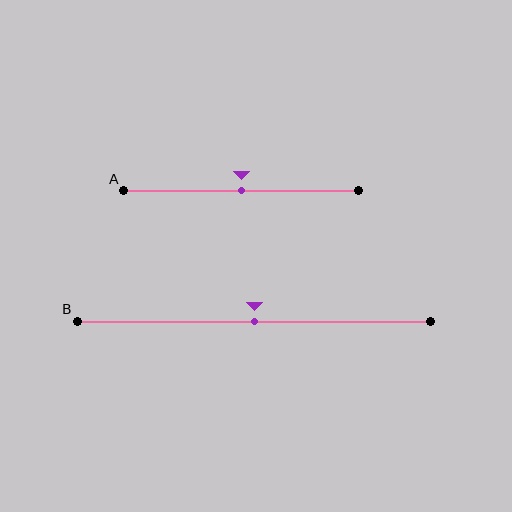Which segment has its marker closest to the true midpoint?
Segment A has its marker closest to the true midpoint.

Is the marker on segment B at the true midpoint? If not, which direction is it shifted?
Yes, the marker on segment B is at the true midpoint.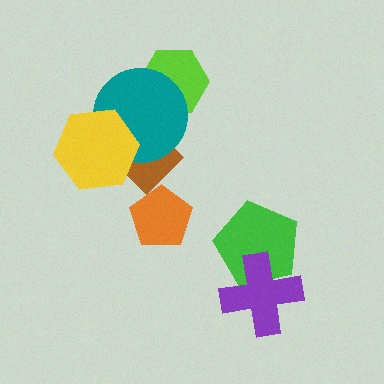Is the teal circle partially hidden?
Yes, it is partially covered by another shape.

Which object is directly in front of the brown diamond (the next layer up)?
The orange pentagon is directly in front of the brown diamond.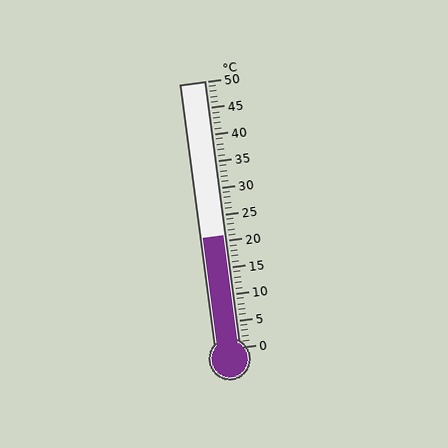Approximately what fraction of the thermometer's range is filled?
The thermometer is filled to approximately 40% of its range.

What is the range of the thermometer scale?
The thermometer scale ranges from 0°C to 50°C.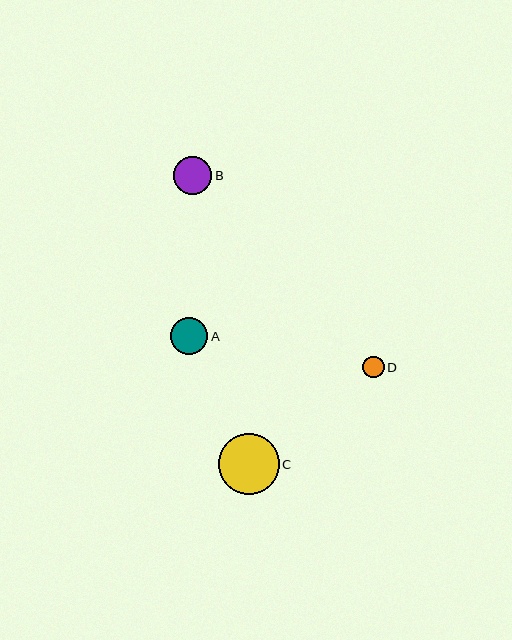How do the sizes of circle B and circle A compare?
Circle B and circle A are approximately the same size.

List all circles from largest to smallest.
From largest to smallest: C, B, A, D.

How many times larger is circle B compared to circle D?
Circle B is approximately 1.8 times the size of circle D.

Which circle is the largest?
Circle C is the largest with a size of approximately 60 pixels.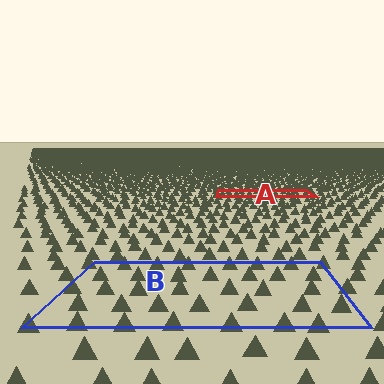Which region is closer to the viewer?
Region B is closer. The texture elements there are larger and more spread out.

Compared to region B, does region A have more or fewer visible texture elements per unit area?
Region A has more texture elements per unit area — they are packed more densely because it is farther away.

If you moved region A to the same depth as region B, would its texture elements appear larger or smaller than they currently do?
They would appear larger. At a closer depth, the same texture elements are projected at a bigger on-screen size.